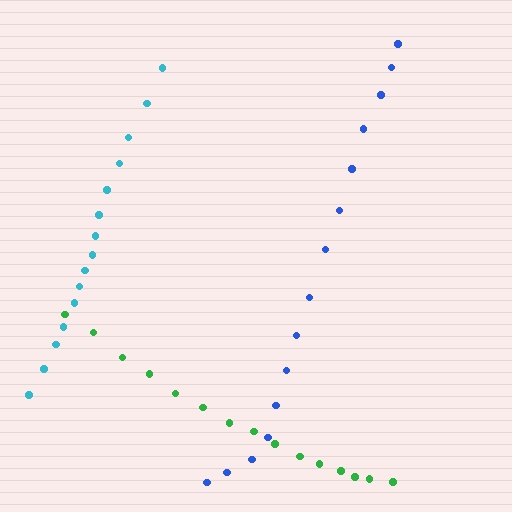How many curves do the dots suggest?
There are 3 distinct paths.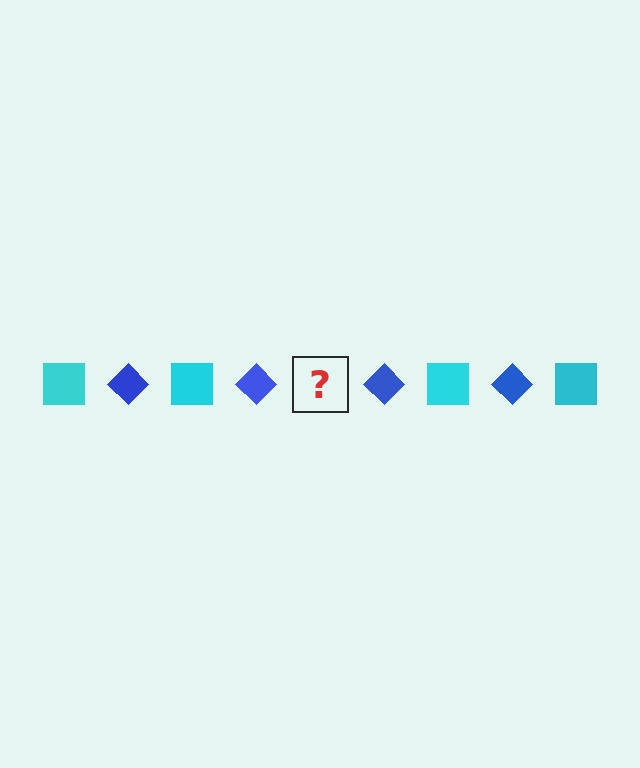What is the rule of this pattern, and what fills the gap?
The rule is that the pattern alternates between cyan square and blue diamond. The gap should be filled with a cyan square.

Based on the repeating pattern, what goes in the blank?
The blank should be a cyan square.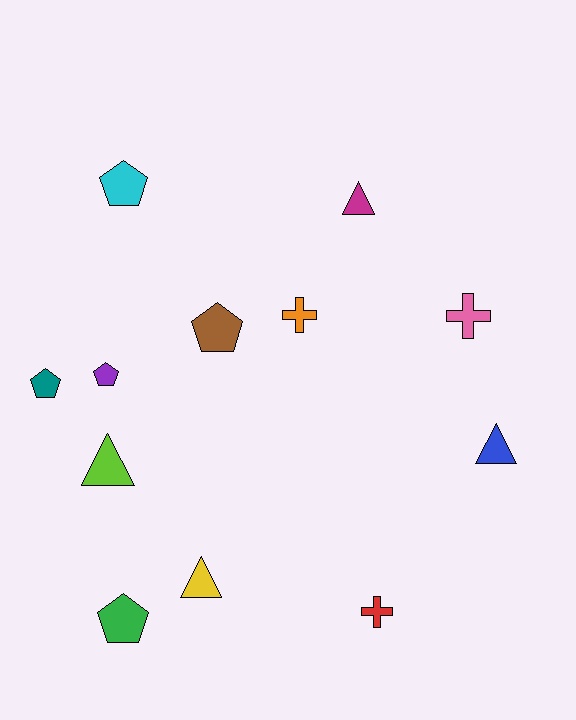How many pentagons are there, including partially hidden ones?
There are 5 pentagons.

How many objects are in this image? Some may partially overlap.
There are 12 objects.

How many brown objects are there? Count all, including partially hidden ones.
There is 1 brown object.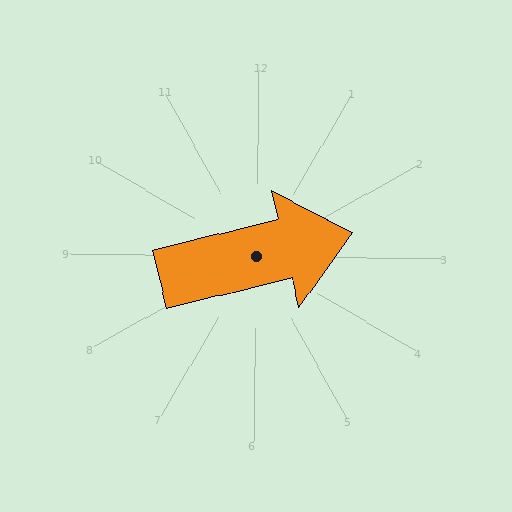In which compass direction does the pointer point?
East.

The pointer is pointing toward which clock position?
Roughly 3 o'clock.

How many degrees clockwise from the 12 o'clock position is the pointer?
Approximately 76 degrees.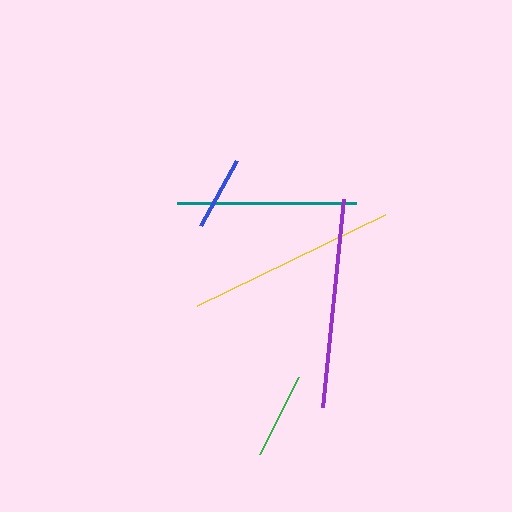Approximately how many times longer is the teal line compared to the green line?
The teal line is approximately 2.1 times the length of the green line.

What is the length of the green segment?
The green segment is approximately 86 pixels long.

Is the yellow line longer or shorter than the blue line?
The yellow line is longer than the blue line.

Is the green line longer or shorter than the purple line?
The purple line is longer than the green line.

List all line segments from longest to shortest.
From longest to shortest: purple, yellow, teal, green, blue.